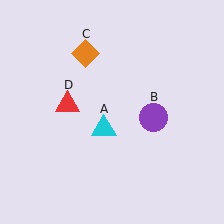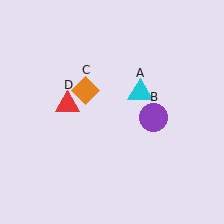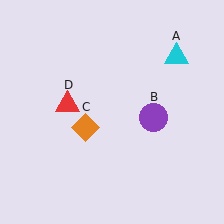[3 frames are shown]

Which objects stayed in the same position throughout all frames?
Purple circle (object B) and red triangle (object D) remained stationary.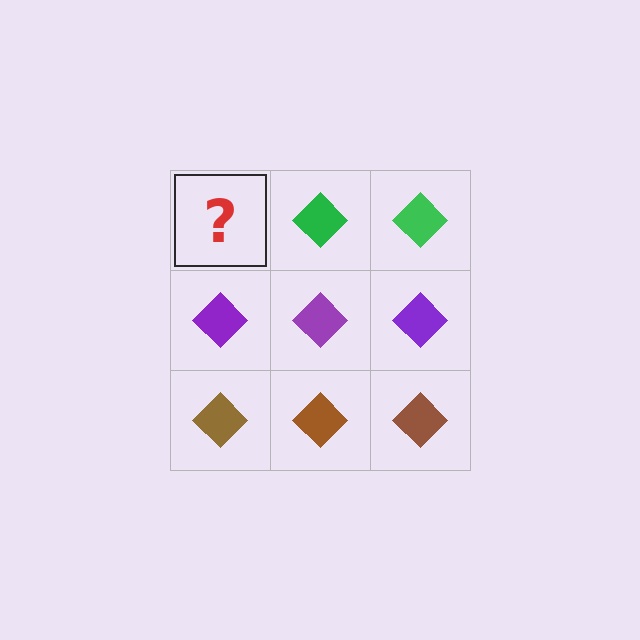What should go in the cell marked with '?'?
The missing cell should contain a green diamond.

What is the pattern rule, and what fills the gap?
The rule is that each row has a consistent color. The gap should be filled with a green diamond.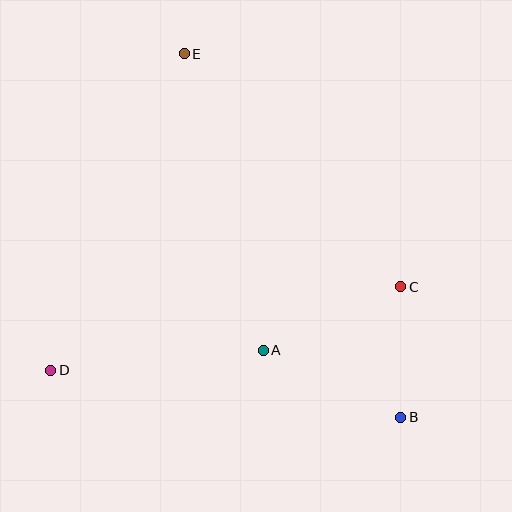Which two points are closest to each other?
Points B and C are closest to each other.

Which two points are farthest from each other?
Points B and E are farthest from each other.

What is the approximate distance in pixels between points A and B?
The distance between A and B is approximately 153 pixels.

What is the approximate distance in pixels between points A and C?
The distance between A and C is approximately 151 pixels.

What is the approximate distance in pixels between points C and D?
The distance between C and D is approximately 360 pixels.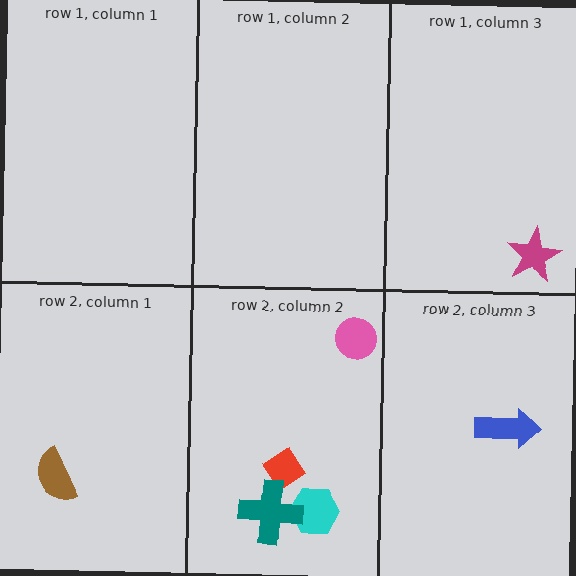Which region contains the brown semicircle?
The row 2, column 1 region.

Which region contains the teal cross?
The row 2, column 2 region.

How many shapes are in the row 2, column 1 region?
1.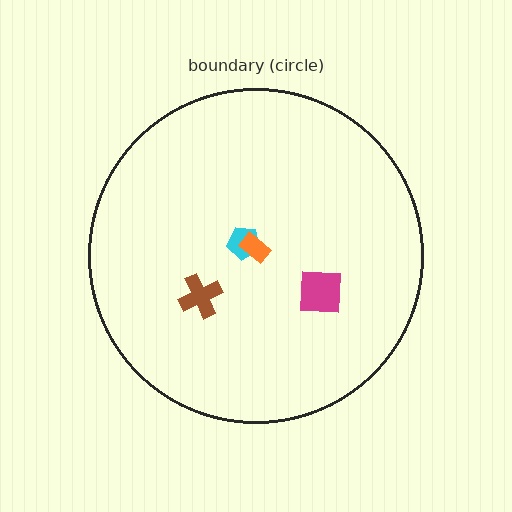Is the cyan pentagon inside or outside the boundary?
Inside.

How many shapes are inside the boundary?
4 inside, 0 outside.